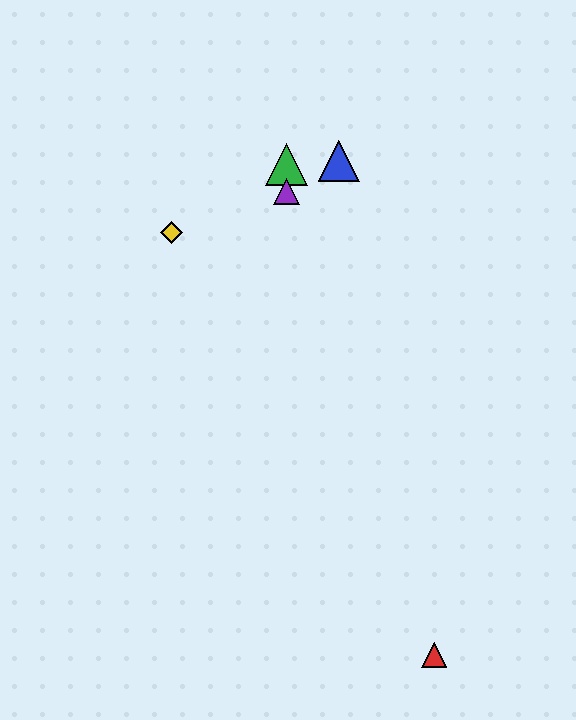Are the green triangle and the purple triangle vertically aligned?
Yes, both are at x≈286.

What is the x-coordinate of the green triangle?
The green triangle is at x≈286.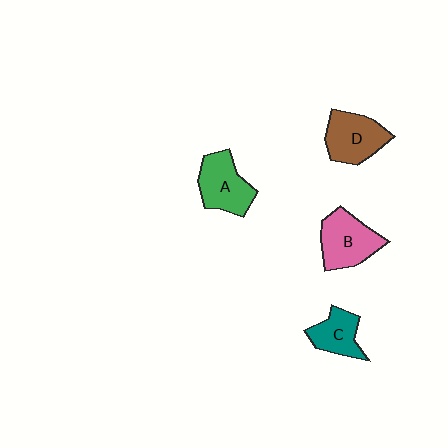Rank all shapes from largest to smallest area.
From largest to smallest: B (pink), D (brown), A (green), C (teal).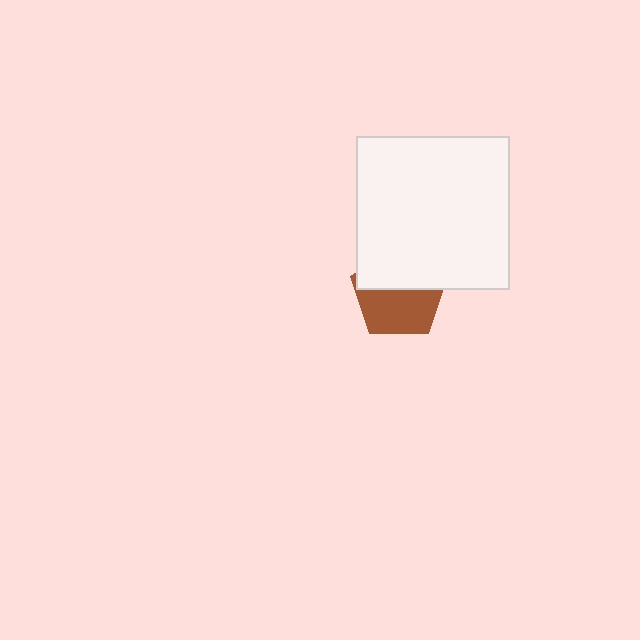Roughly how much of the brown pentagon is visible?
About half of it is visible (roughly 53%).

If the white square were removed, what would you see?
You would see the complete brown pentagon.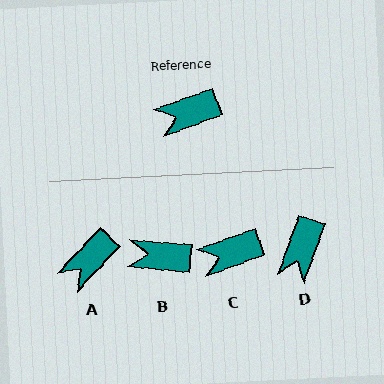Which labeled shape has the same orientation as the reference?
C.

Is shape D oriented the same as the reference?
No, it is off by about 51 degrees.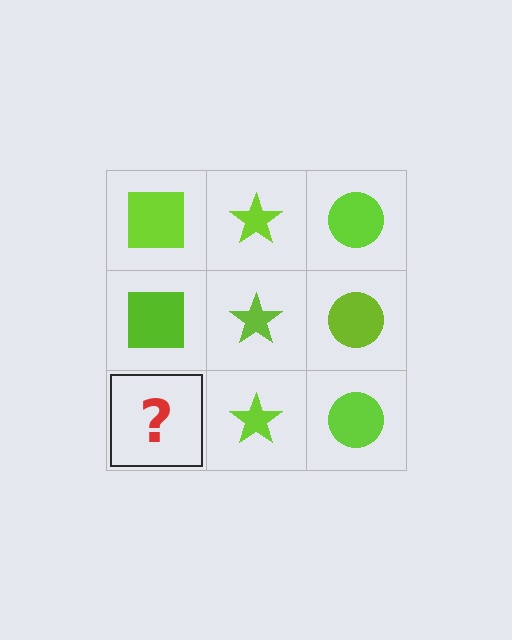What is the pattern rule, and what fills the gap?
The rule is that each column has a consistent shape. The gap should be filled with a lime square.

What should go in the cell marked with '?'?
The missing cell should contain a lime square.